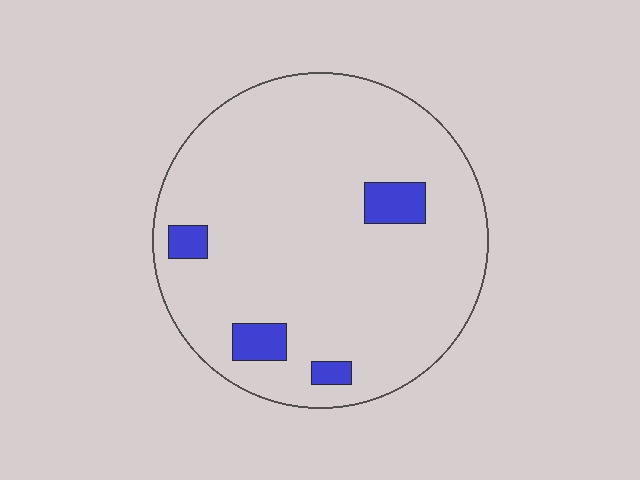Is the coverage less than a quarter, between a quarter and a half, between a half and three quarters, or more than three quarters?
Less than a quarter.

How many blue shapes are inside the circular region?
4.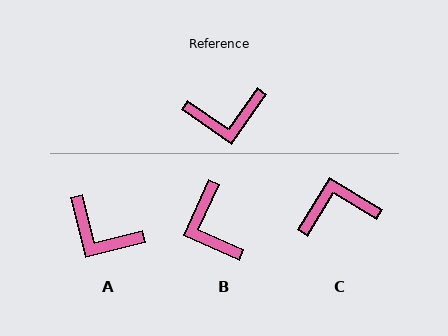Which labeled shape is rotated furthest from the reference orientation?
C, about 177 degrees away.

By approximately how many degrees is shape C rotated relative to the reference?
Approximately 177 degrees clockwise.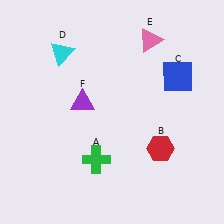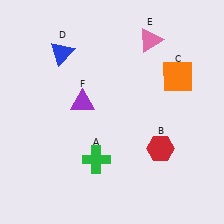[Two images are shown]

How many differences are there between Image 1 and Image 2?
There are 2 differences between the two images.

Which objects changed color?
C changed from blue to orange. D changed from cyan to blue.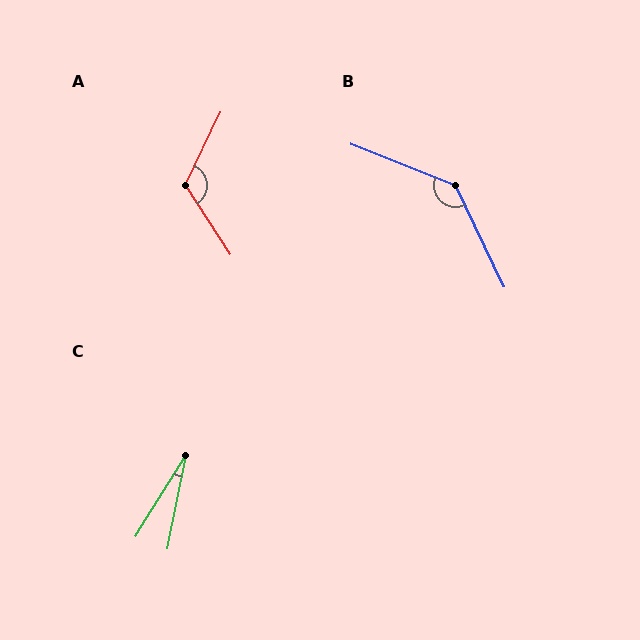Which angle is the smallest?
C, at approximately 21 degrees.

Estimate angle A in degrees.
Approximately 122 degrees.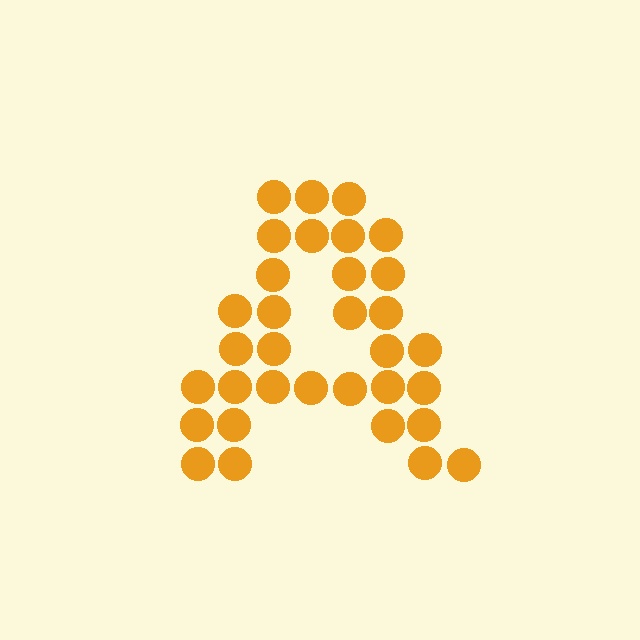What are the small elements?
The small elements are circles.